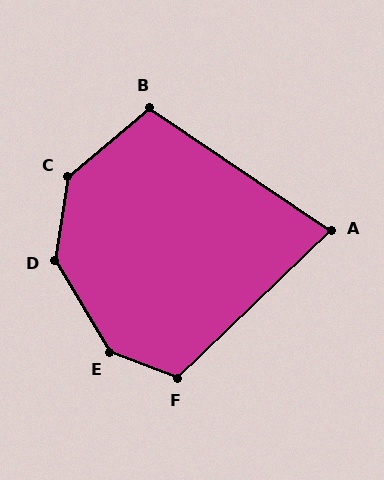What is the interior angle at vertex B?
Approximately 105 degrees (obtuse).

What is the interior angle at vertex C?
Approximately 140 degrees (obtuse).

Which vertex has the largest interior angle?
E, at approximately 142 degrees.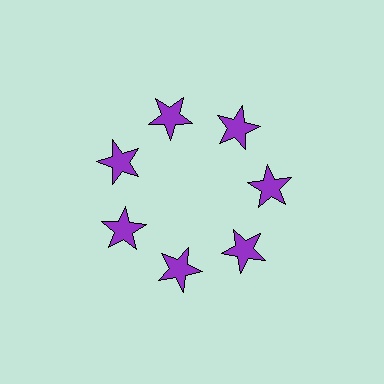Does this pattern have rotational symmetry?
Yes, this pattern has 7-fold rotational symmetry. It looks the same after rotating 51 degrees around the center.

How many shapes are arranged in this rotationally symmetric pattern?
There are 7 shapes, arranged in 7 groups of 1.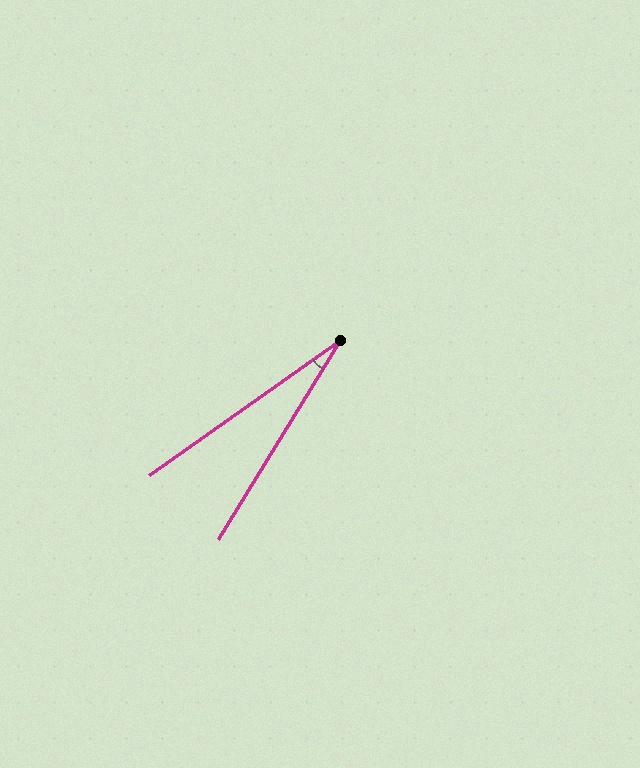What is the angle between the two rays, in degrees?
Approximately 23 degrees.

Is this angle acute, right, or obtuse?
It is acute.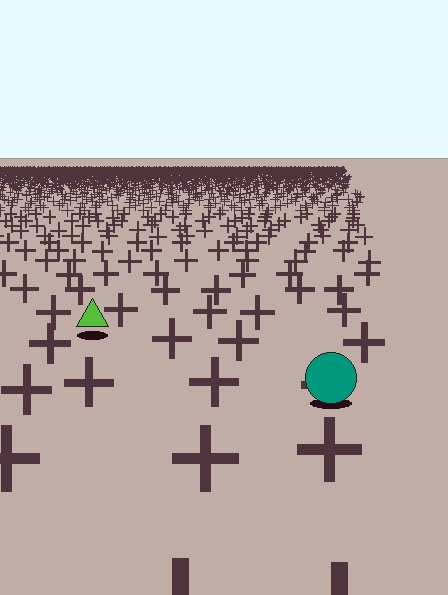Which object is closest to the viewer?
The teal circle is closest. The texture marks near it are larger and more spread out.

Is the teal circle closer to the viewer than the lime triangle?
Yes. The teal circle is closer — you can tell from the texture gradient: the ground texture is coarser near it.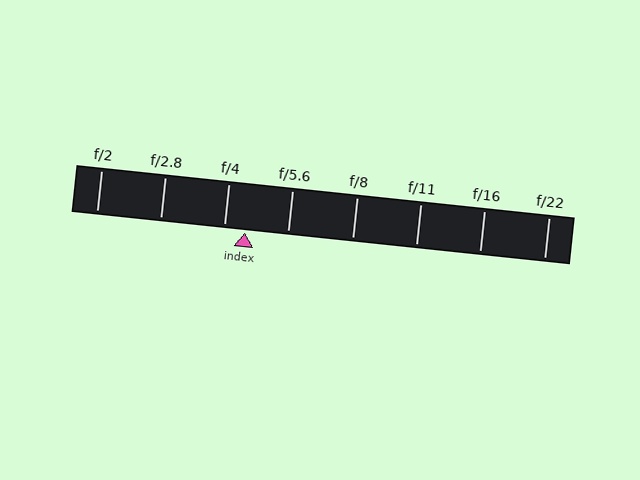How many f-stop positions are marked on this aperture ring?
There are 8 f-stop positions marked.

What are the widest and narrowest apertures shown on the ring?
The widest aperture shown is f/2 and the narrowest is f/22.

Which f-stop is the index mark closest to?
The index mark is closest to f/4.